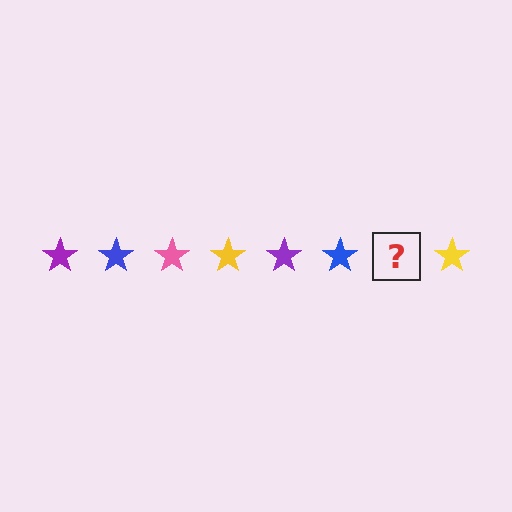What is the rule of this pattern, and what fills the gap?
The rule is that the pattern cycles through purple, blue, pink, yellow stars. The gap should be filled with a pink star.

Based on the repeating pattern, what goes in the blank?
The blank should be a pink star.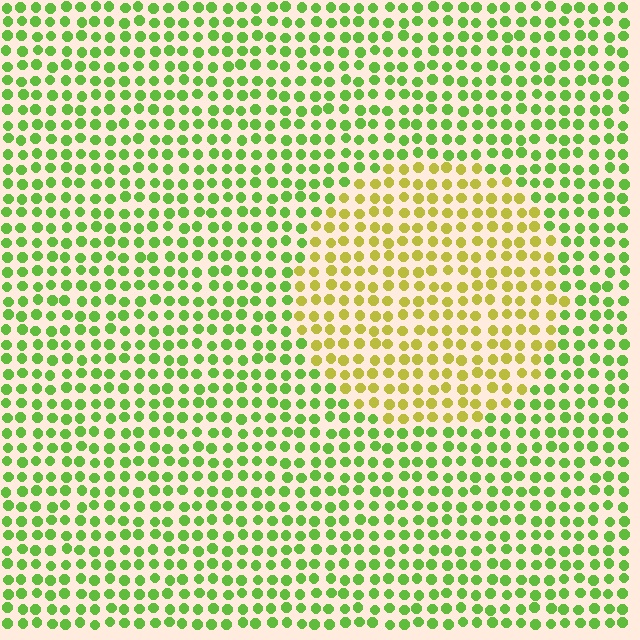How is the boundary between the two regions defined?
The boundary is defined purely by a slight shift in hue (about 43 degrees). Spacing, size, and orientation are identical on both sides.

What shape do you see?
I see a circle.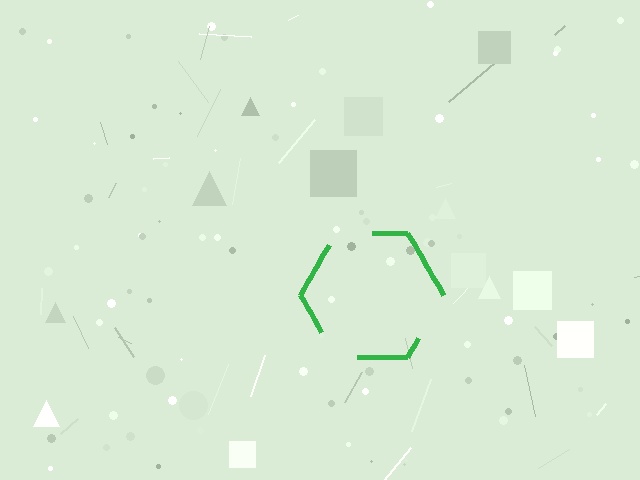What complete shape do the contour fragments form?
The contour fragments form a hexagon.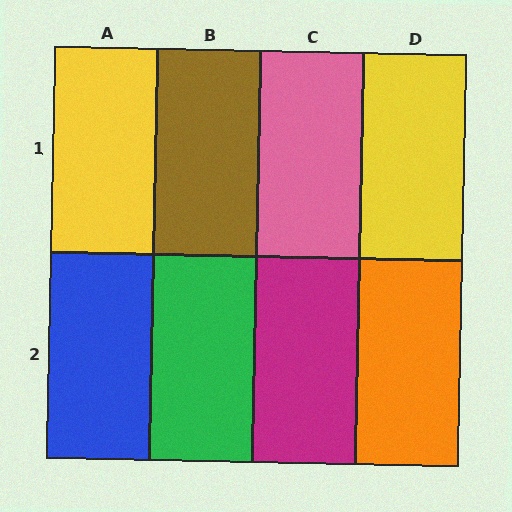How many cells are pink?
1 cell is pink.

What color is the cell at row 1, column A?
Yellow.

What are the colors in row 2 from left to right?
Blue, green, magenta, orange.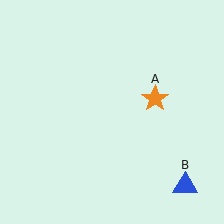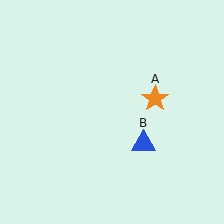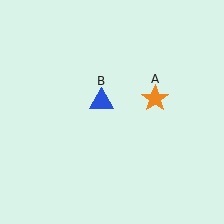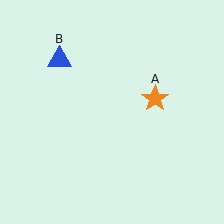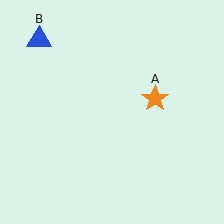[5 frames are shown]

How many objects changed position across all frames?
1 object changed position: blue triangle (object B).